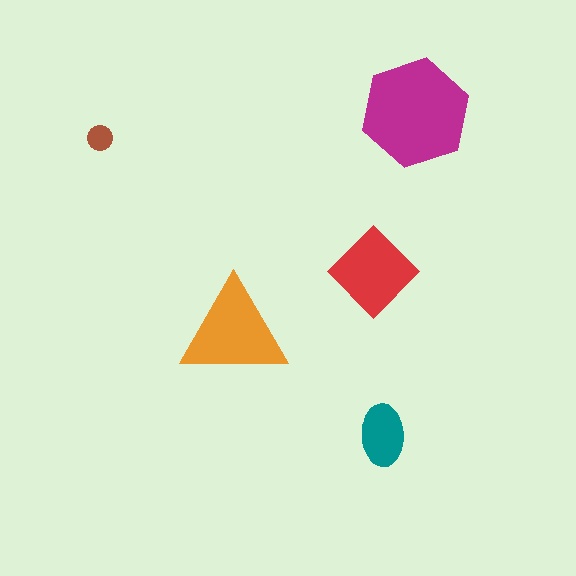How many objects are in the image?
There are 5 objects in the image.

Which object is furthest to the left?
The brown circle is leftmost.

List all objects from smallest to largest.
The brown circle, the teal ellipse, the red diamond, the orange triangle, the magenta hexagon.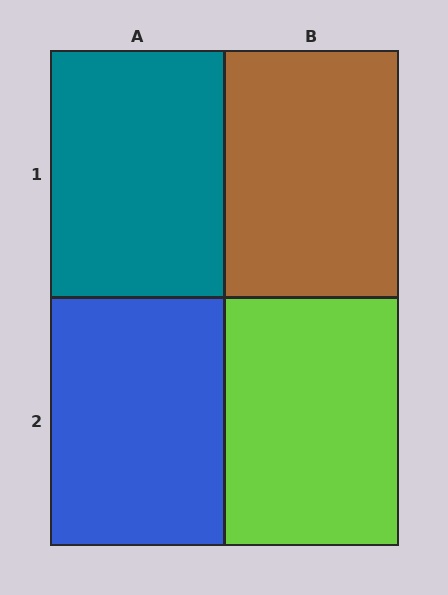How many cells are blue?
1 cell is blue.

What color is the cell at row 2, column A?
Blue.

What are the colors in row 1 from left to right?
Teal, brown.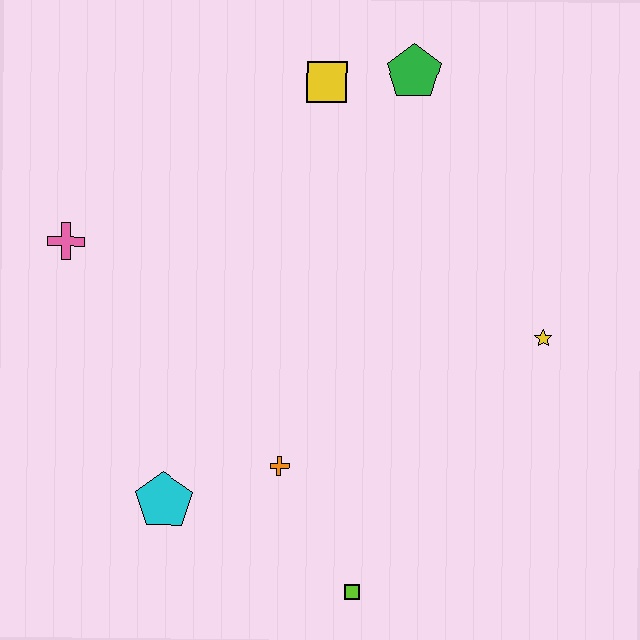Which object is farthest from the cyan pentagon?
The green pentagon is farthest from the cyan pentagon.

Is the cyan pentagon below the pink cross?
Yes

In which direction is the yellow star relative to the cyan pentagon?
The yellow star is to the right of the cyan pentagon.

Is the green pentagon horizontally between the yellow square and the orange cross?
No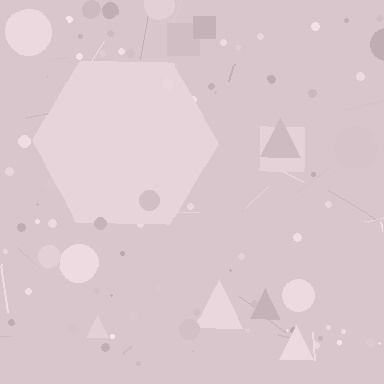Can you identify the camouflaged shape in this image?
The camouflaged shape is a hexagon.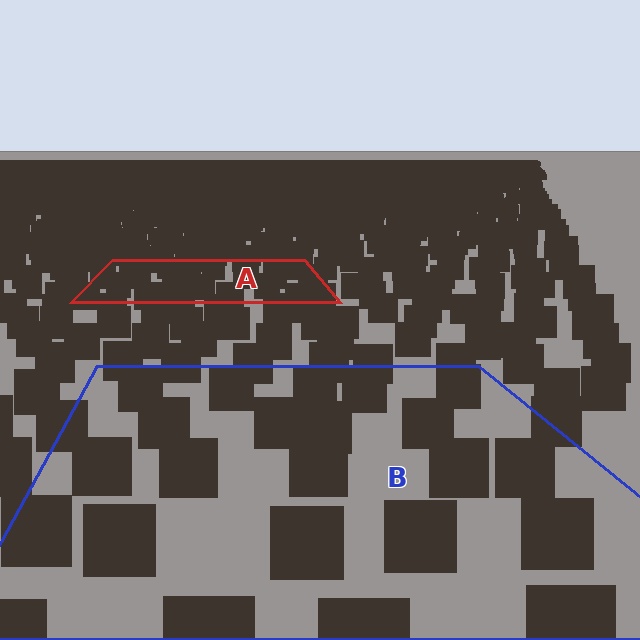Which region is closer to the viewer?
Region B is closer. The texture elements there are larger and more spread out.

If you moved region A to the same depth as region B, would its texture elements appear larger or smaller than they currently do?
They would appear larger. At a closer depth, the same texture elements are projected at a bigger on-screen size.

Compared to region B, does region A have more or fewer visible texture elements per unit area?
Region A has more texture elements per unit area — they are packed more densely because it is farther away.